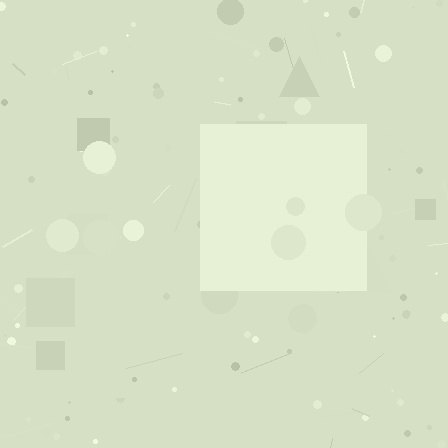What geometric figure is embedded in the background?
A square is embedded in the background.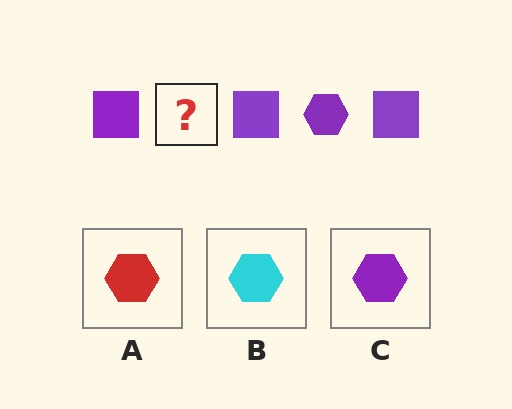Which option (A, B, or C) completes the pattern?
C.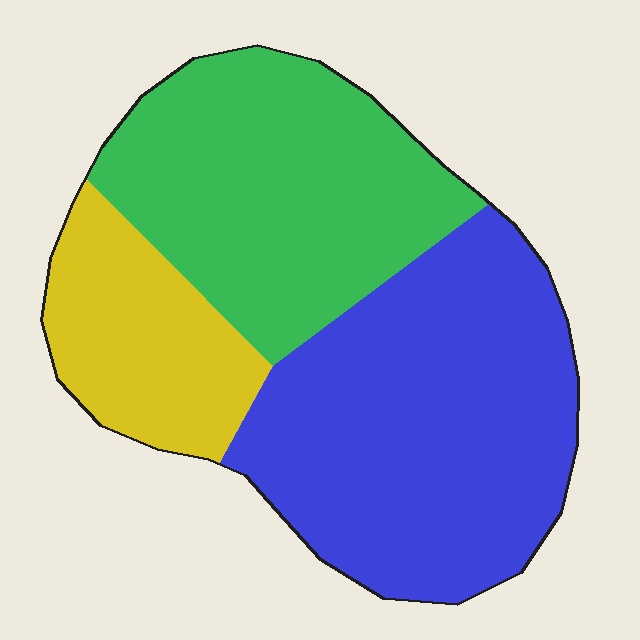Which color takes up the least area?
Yellow, at roughly 20%.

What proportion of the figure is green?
Green covers around 35% of the figure.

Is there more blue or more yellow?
Blue.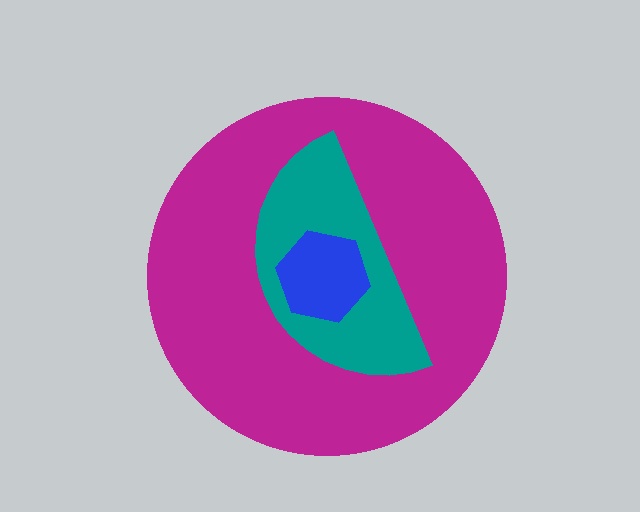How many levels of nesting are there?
3.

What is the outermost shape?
The magenta circle.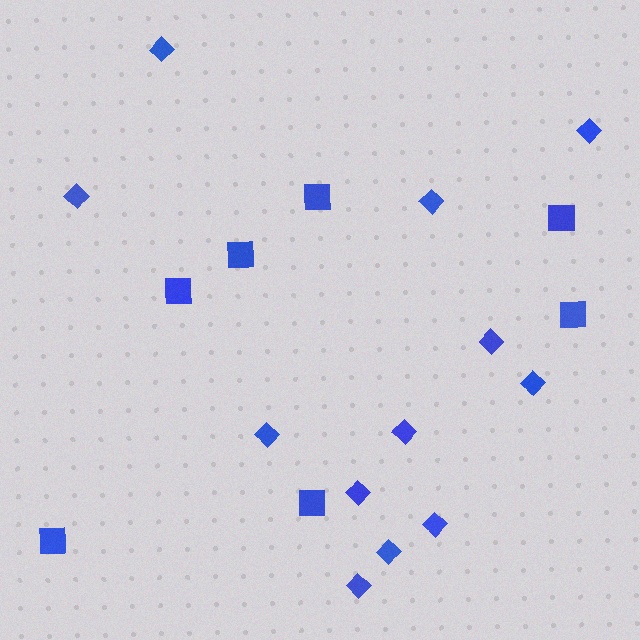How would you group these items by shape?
There are 2 groups: one group of diamonds (12) and one group of squares (7).